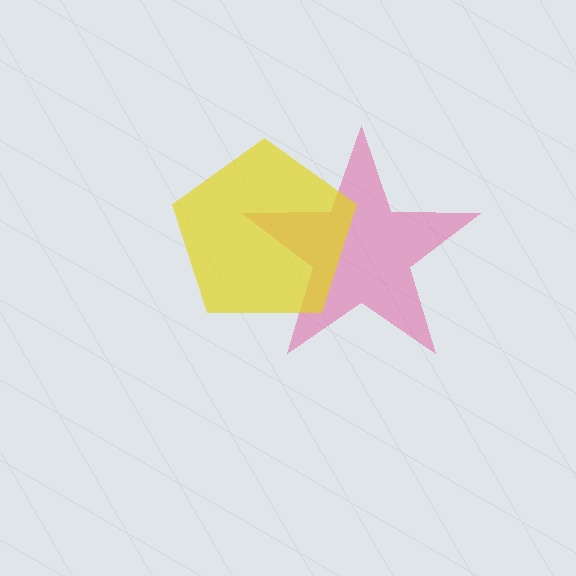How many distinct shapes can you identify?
There are 2 distinct shapes: a pink star, a yellow pentagon.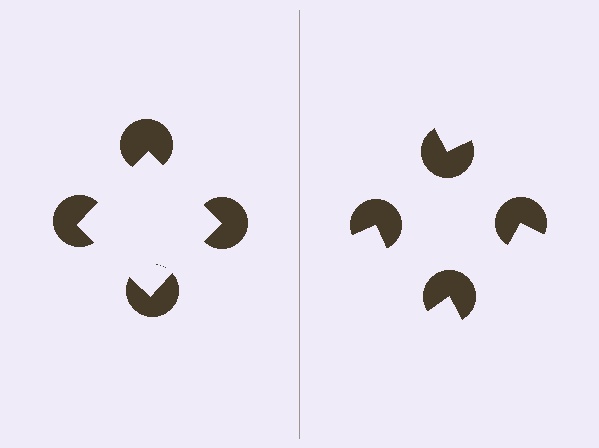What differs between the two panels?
The pac-man discs are positioned identically on both sides; only the wedge orientations differ. On the left they align to a square; on the right they are misaligned.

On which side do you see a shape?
An illusory square appears on the left side. On the right side the wedge cuts are rotated, so no coherent shape forms.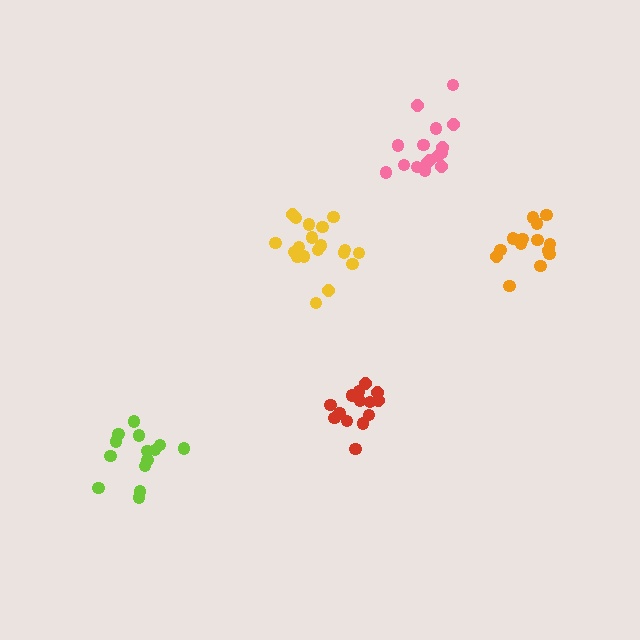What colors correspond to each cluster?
The clusters are colored: yellow, pink, orange, red, lime.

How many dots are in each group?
Group 1: 19 dots, Group 2: 16 dots, Group 3: 14 dots, Group 4: 14 dots, Group 5: 14 dots (77 total).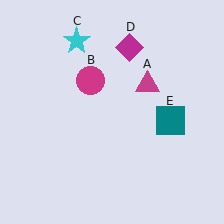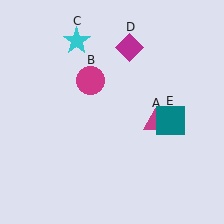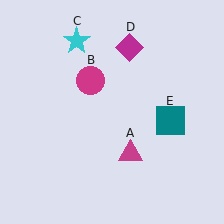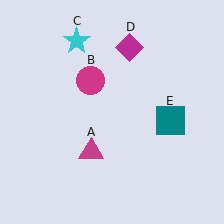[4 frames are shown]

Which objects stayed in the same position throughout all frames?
Magenta circle (object B) and cyan star (object C) and magenta diamond (object D) and teal square (object E) remained stationary.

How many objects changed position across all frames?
1 object changed position: magenta triangle (object A).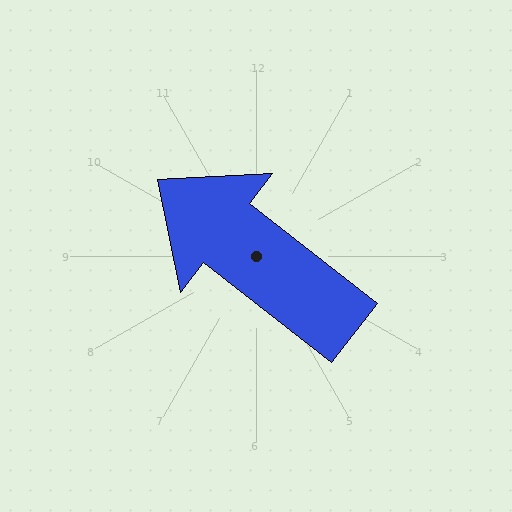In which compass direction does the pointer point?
Northwest.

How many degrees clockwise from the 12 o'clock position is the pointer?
Approximately 308 degrees.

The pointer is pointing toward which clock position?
Roughly 10 o'clock.